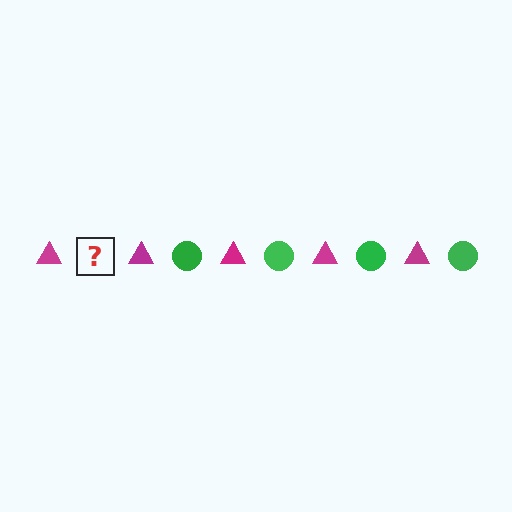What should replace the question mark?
The question mark should be replaced with a green circle.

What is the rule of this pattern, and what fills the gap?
The rule is that the pattern alternates between magenta triangle and green circle. The gap should be filled with a green circle.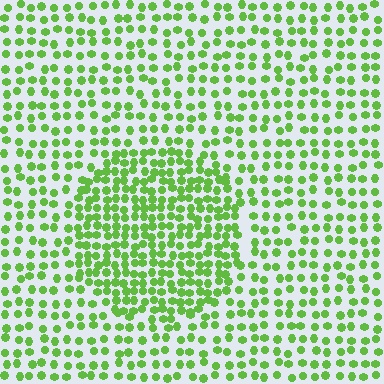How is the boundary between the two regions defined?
The boundary is defined by a change in element density (approximately 1.8x ratio). All elements are the same color, size, and shape.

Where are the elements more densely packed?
The elements are more densely packed inside the circle boundary.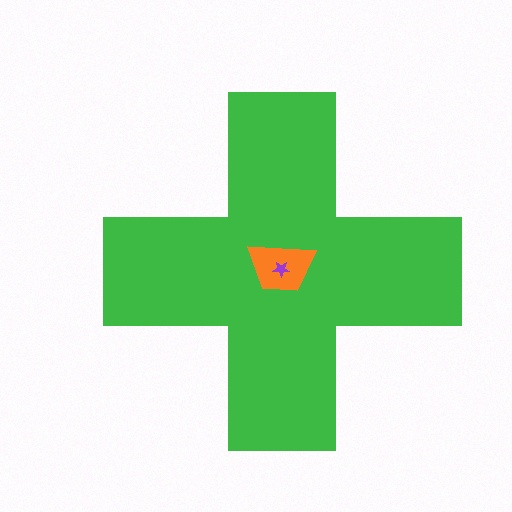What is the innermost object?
The purple star.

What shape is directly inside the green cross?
The orange trapezoid.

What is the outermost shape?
The green cross.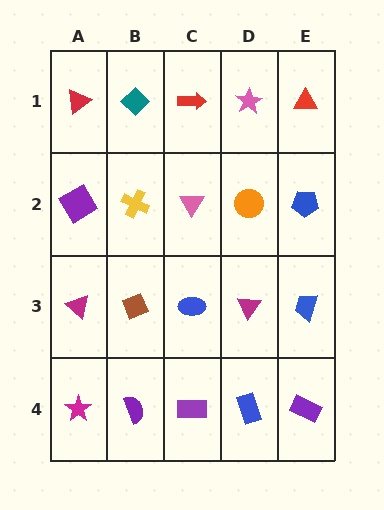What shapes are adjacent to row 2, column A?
A red triangle (row 1, column A), a magenta triangle (row 3, column A), a yellow cross (row 2, column B).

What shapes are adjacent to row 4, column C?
A blue ellipse (row 3, column C), a purple semicircle (row 4, column B), a blue rectangle (row 4, column D).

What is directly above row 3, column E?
A blue pentagon.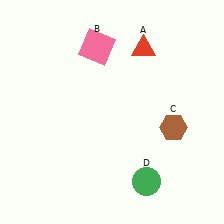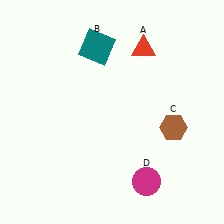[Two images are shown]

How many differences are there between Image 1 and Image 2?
There are 2 differences between the two images.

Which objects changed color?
B changed from pink to teal. D changed from green to magenta.